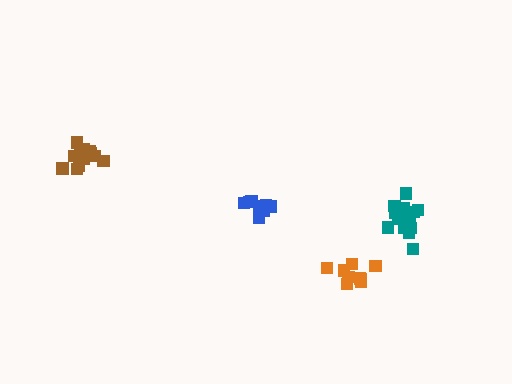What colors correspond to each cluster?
The clusters are colored: teal, orange, brown, blue.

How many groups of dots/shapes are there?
There are 4 groups.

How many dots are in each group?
Group 1: 14 dots, Group 2: 9 dots, Group 3: 13 dots, Group 4: 8 dots (44 total).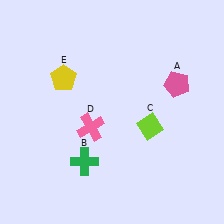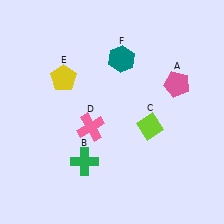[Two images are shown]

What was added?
A teal hexagon (F) was added in Image 2.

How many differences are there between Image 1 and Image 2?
There is 1 difference between the two images.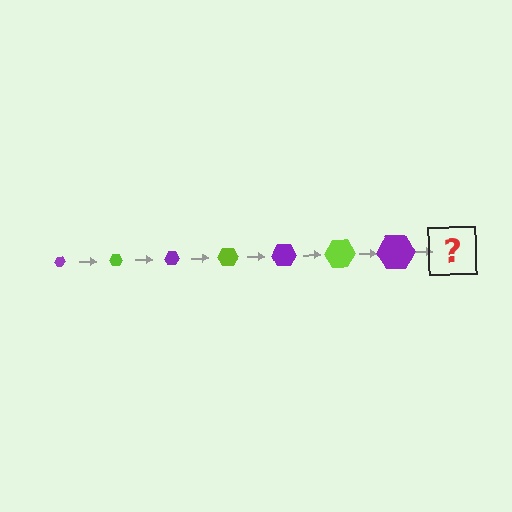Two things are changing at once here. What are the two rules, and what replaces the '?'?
The two rules are that the hexagon grows larger each step and the color cycles through purple and lime. The '?' should be a lime hexagon, larger than the previous one.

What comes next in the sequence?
The next element should be a lime hexagon, larger than the previous one.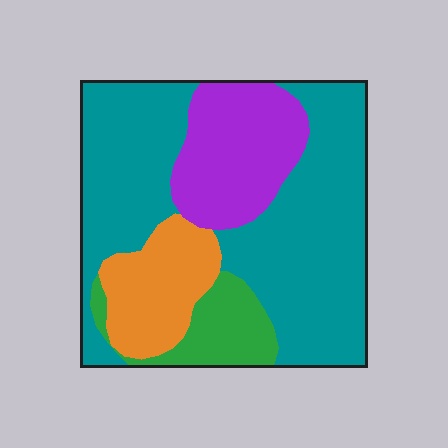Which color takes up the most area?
Teal, at roughly 55%.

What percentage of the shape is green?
Green takes up about one tenth (1/10) of the shape.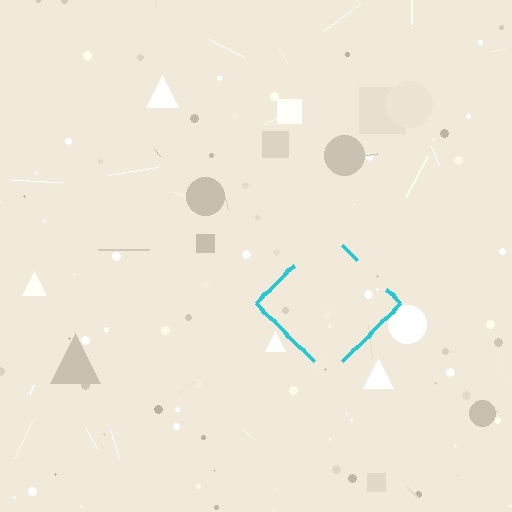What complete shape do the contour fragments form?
The contour fragments form a diamond.